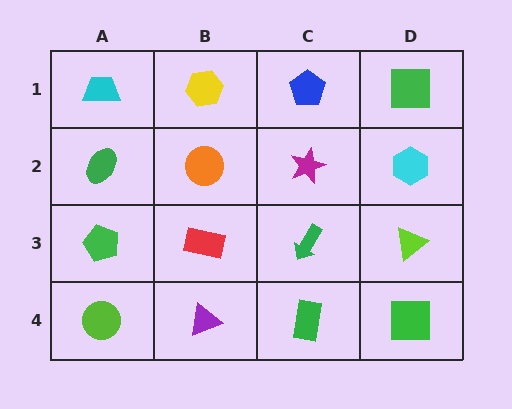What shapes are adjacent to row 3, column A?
A green ellipse (row 2, column A), a lime circle (row 4, column A), a red rectangle (row 3, column B).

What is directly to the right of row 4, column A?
A purple triangle.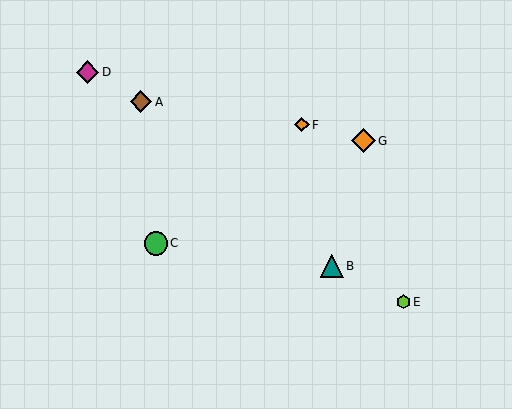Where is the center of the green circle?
The center of the green circle is at (156, 243).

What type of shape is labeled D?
Shape D is a magenta diamond.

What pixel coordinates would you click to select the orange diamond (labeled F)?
Click at (302, 125) to select the orange diamond F.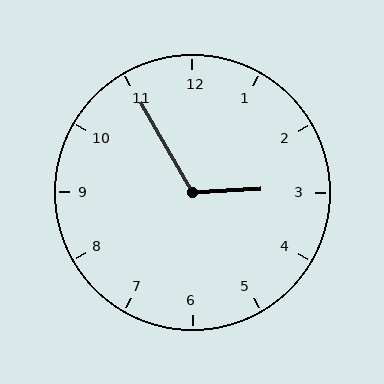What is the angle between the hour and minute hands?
Approximately 118 degrees.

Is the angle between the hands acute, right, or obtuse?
It is obtuse.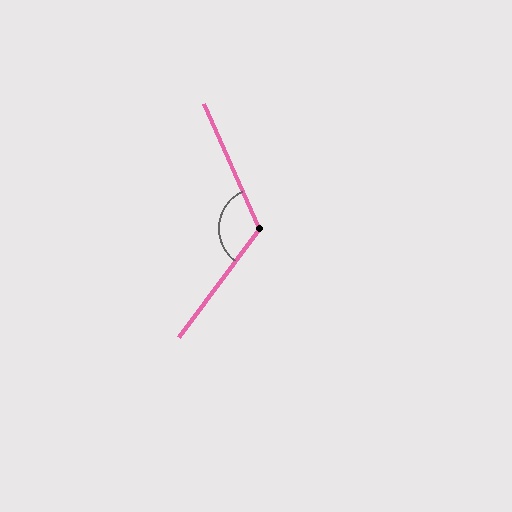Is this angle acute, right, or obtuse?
It is obtuse.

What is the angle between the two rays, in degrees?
Approximately 120 degrees.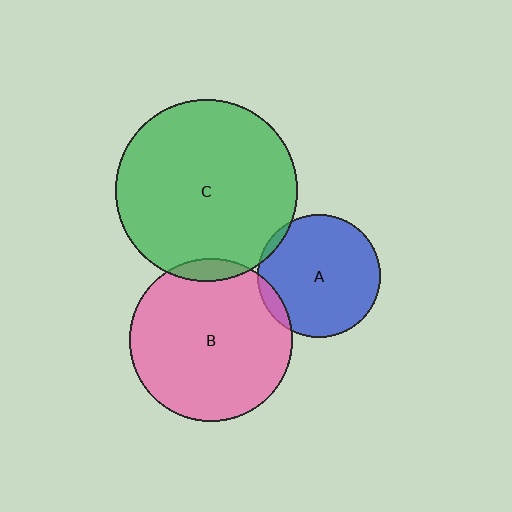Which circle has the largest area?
Circle C (green).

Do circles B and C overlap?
Yes.